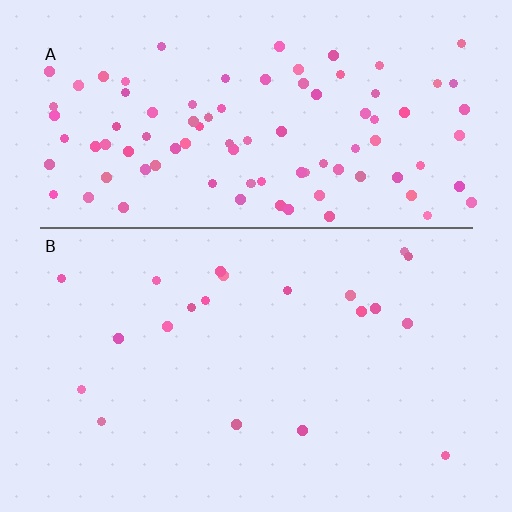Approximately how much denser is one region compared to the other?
Approximately 4.8× — region A over region B.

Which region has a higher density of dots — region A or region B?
A (the top).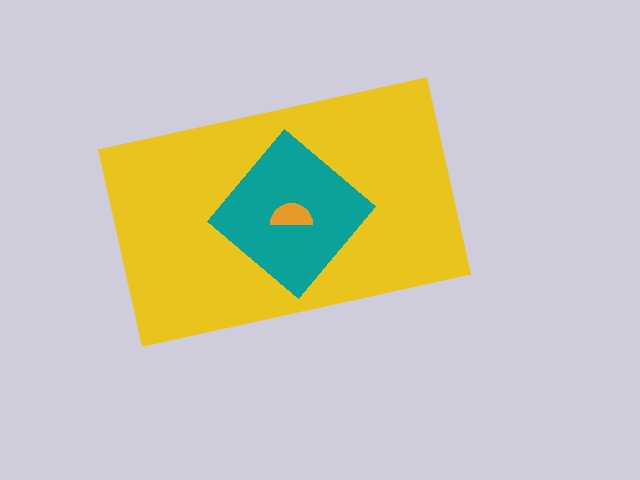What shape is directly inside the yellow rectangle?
The teal diamond.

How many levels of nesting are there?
3.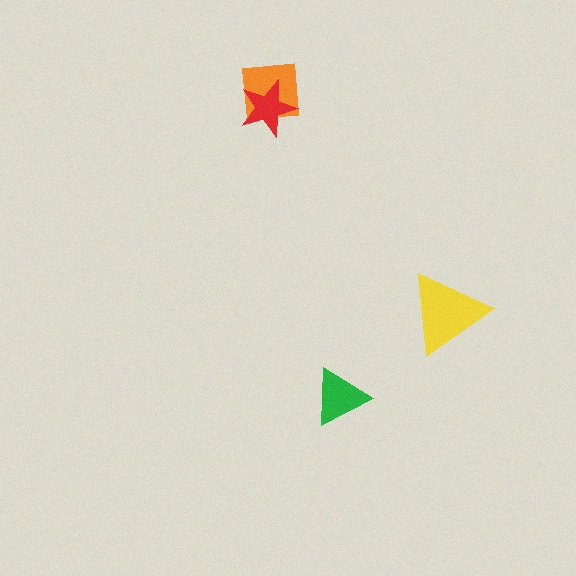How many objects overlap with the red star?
1 object overlaps with the red star.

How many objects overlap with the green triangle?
0 objects overlap with the green triangle.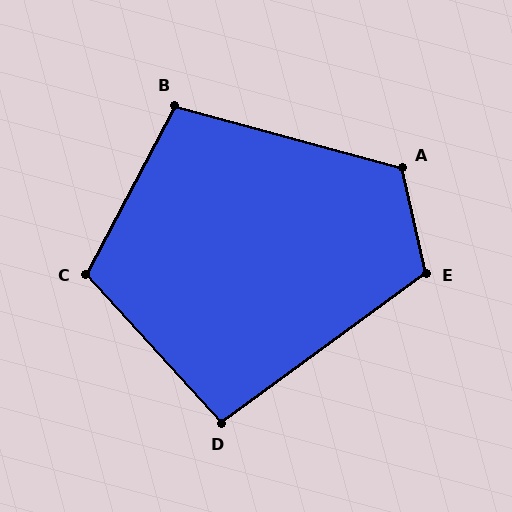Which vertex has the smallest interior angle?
D, at approximately 96 degrees.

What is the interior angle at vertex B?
Approximately 103 degrees (obtuse).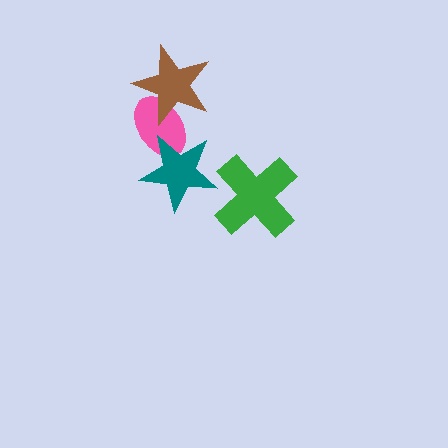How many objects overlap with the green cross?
0 objects overlap with the green cross.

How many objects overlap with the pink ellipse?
2 objects overlap with the pink ellipse.